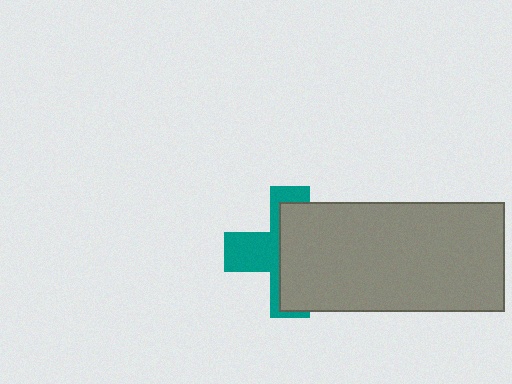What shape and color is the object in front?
The object in front is a gray rectangle.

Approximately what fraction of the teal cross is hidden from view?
Roughly 57% of the teal cross is hidden behind the gray rectangle.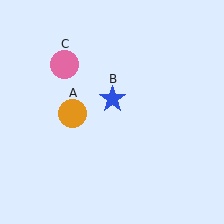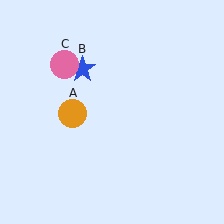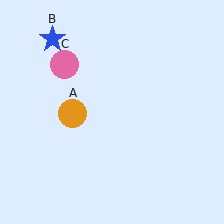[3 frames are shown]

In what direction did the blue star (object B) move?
The blue star (object B) moved up and to the left.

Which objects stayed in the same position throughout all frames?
Orange circle (object A) and pink circle (object C) remained stationary.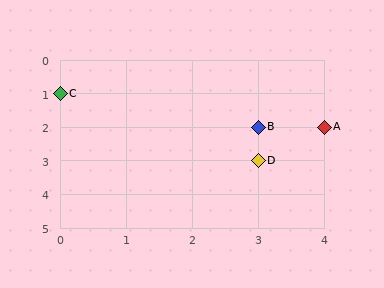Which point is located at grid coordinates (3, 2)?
Point B is at (3, 2).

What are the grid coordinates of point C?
Point C is at grid coordinates (0, 1).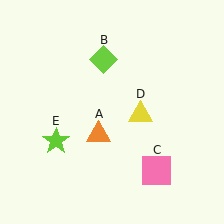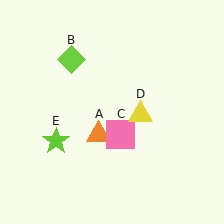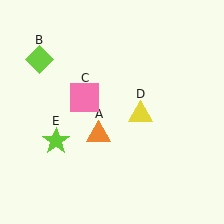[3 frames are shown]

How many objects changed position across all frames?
2 objects changed position: lime diamond (object B), pink square (object C).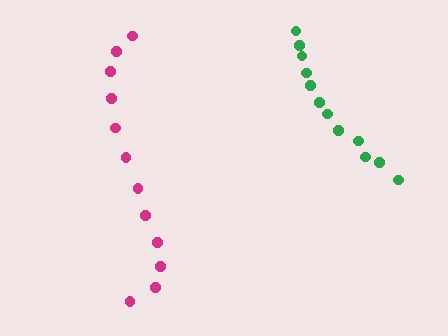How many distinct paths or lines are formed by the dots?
There are 2 distinct paths.